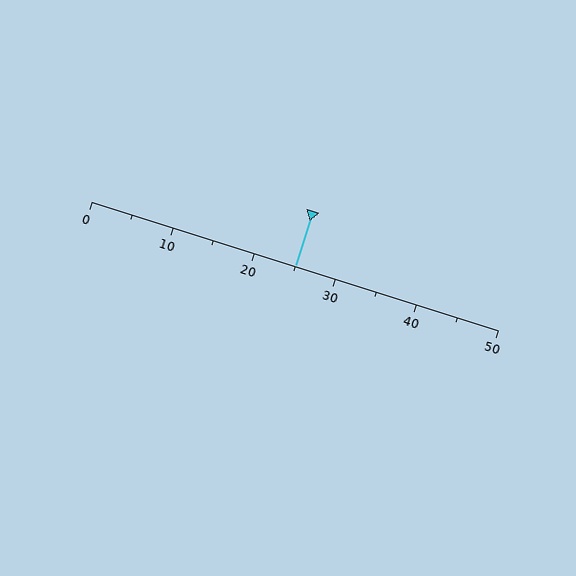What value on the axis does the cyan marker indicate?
The marker indicates approximately 25.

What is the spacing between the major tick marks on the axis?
The major ticks are spaced 10 apart.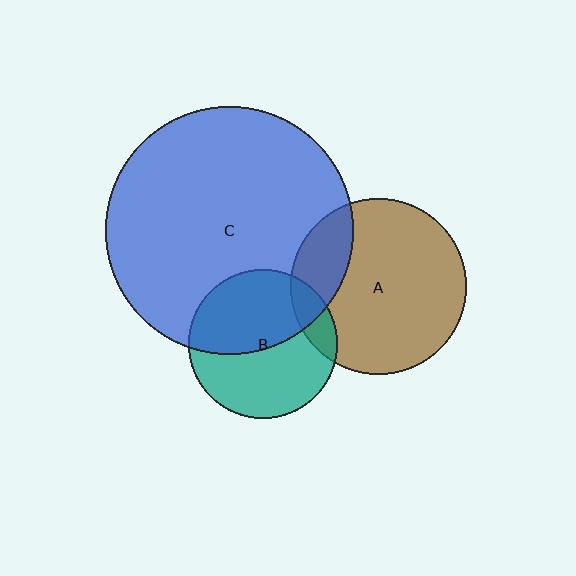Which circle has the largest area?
Circle C (blue).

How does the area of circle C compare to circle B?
Approximately 2.8 times.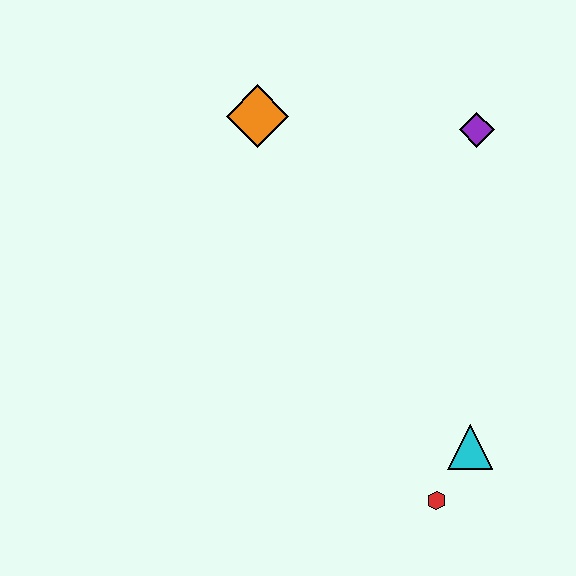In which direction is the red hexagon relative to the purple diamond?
The red hexagon is below the purple diamond.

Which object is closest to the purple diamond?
The orange diamond is closest to the purple diamond.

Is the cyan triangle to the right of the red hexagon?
Yes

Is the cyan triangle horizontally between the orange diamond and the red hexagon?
No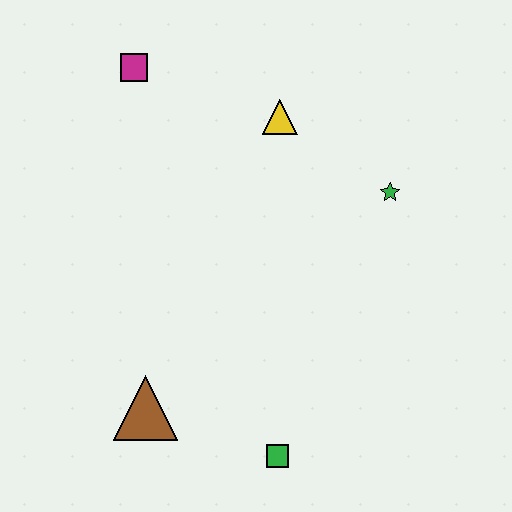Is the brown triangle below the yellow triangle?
Yes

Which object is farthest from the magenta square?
The green square is farthest from the magenta square.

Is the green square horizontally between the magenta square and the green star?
Yes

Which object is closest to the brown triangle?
The green square is closest to the brown triangle.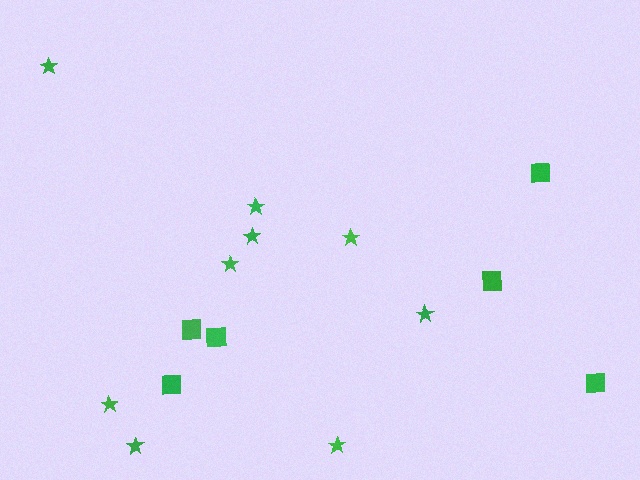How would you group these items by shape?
There are 2 groups: one group of squares (6) and one group of stars (9).